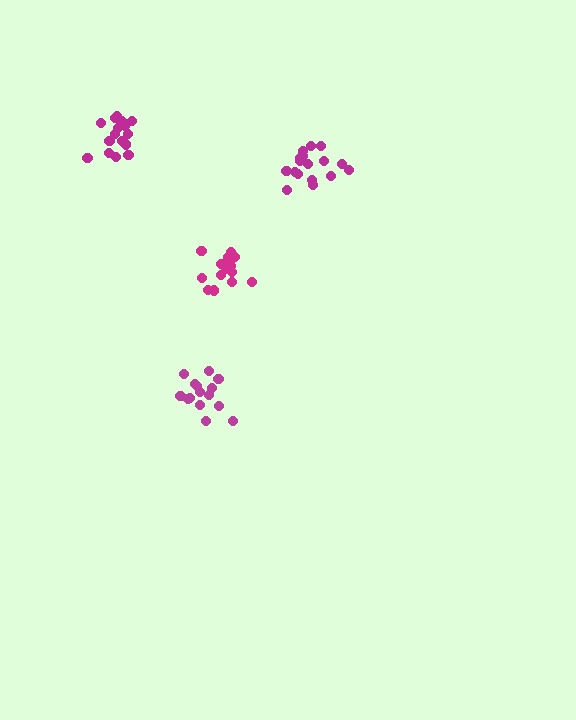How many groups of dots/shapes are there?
There are 4 groups.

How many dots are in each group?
Group 1: 16 dots, Group 2: 15 dots, Group 3: 16 dots, Group 4: 17 dots (64 total).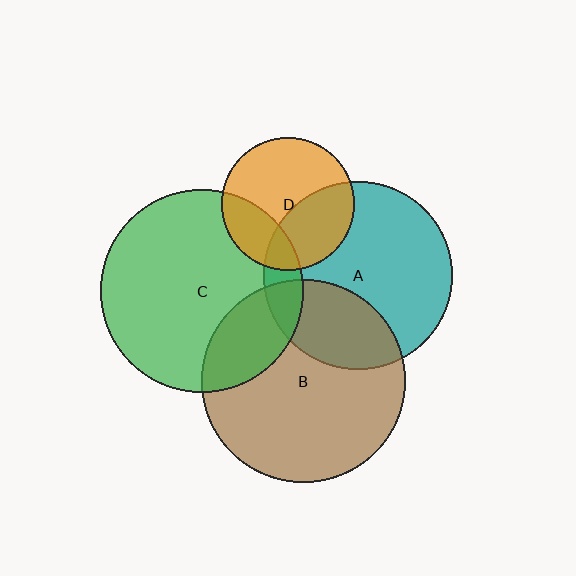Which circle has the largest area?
Circle B (brown).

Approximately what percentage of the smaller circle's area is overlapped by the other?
Approximately 20%.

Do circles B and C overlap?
Yes.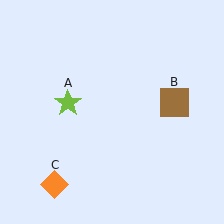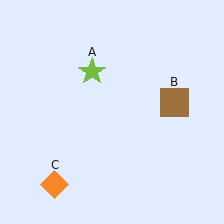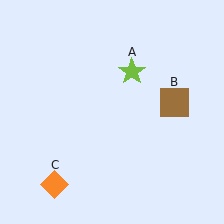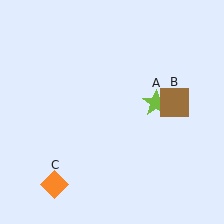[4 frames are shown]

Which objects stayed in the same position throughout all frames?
Brown square (object B) and orange diamond (object C) remained stationary.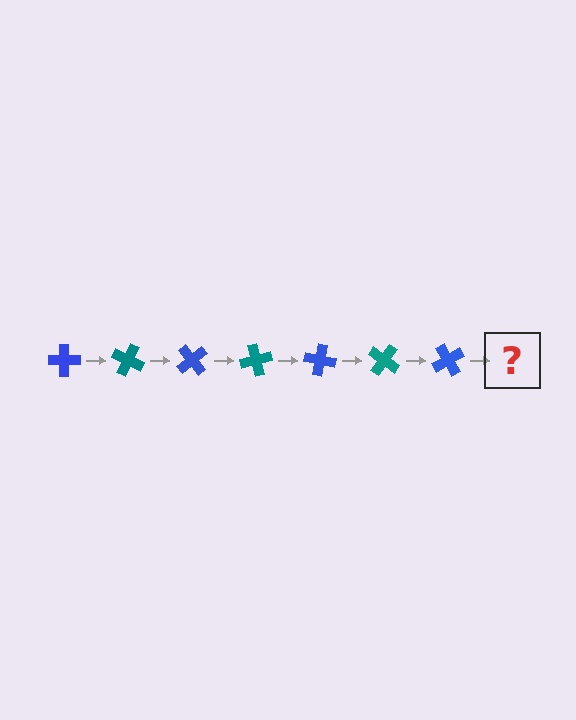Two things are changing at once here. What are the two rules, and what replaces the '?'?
The two rules are that it rotates 25 degrees each step and the color cycles through blue and teal. The '?' should be a teal cross, rotated 175 degrees from the start.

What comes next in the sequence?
The next element should be a teal cross, rotated 175 degrees from the start.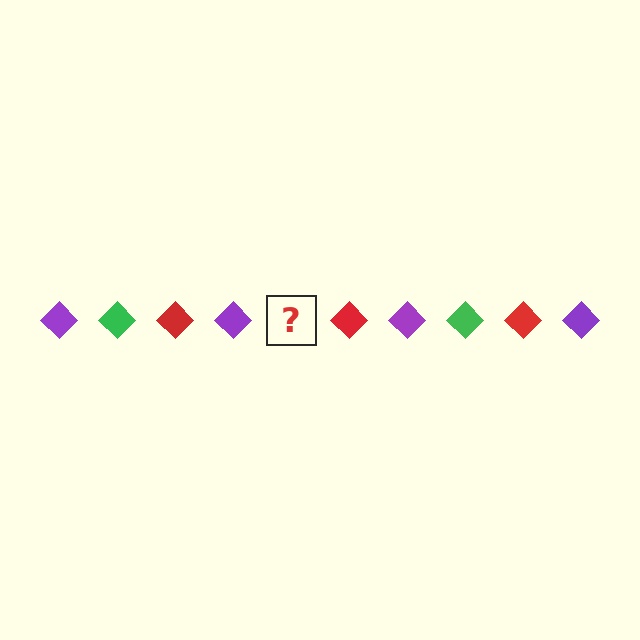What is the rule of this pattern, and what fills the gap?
The rule is that the pattern cycles through purple, green, red diamonds. The gap should be filled with a green diamond.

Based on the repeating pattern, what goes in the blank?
The blank should be a green diamond.